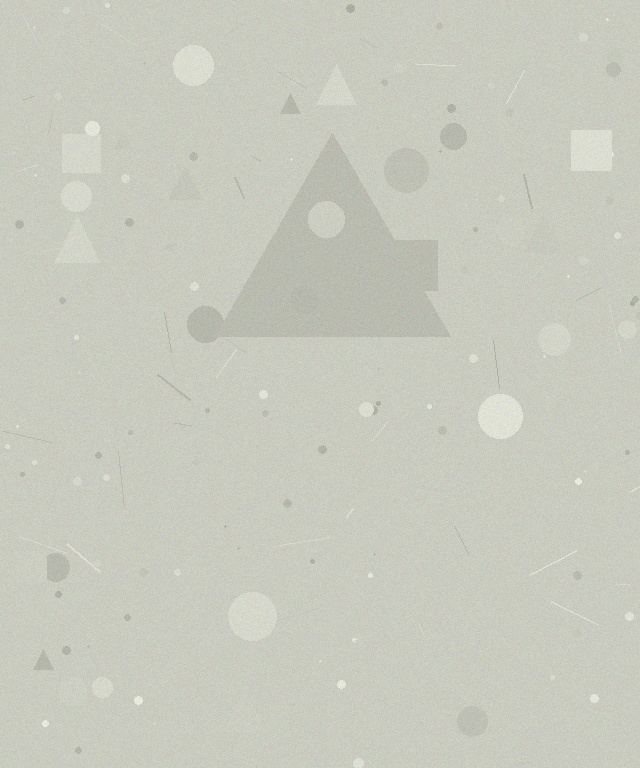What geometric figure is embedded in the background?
A triangle is embedded in the background.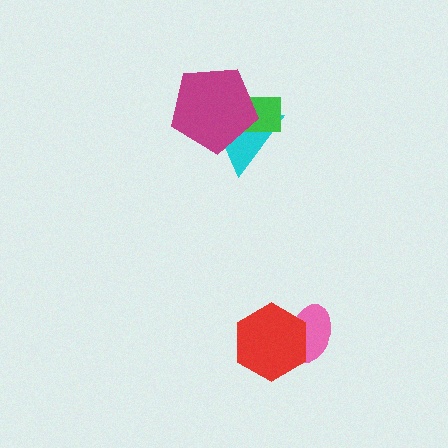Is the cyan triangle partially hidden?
Yes, it is partially covered by another shape.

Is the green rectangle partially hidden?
Yes, it is partially covered by another shape.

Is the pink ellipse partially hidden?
Yes, it is partially covered by another shape.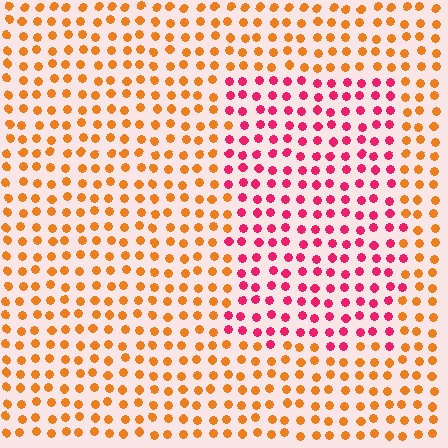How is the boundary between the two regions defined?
The boundary is defined purely by a slight shift in hue (about 50 degrees). Spacing, size, and orientation are identical on both sides.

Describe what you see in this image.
The image is filled with small orange elements in a uniform arrangement. A rectangle-shaped region is visible where the elements are tinted to a slightly different hue, forming a subtle color boundary.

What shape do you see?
I see a rectangle.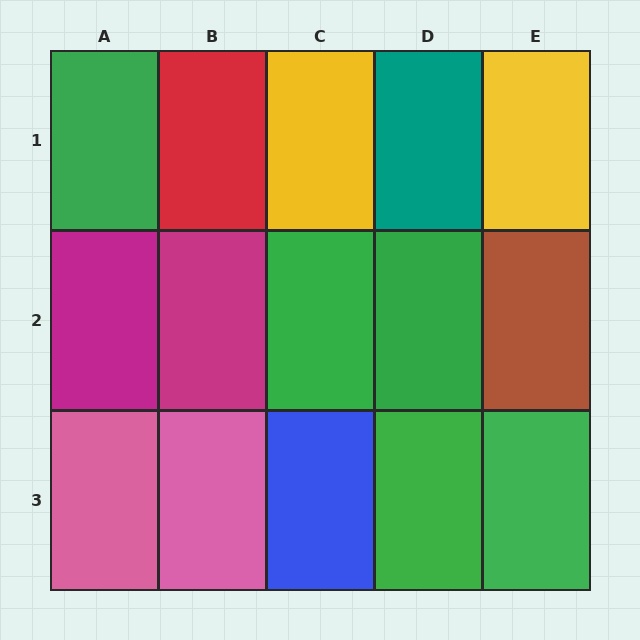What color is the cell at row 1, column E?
Yellow.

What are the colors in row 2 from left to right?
Magenta, magenta, green, green, brown.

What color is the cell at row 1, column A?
Green.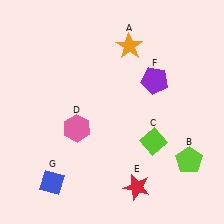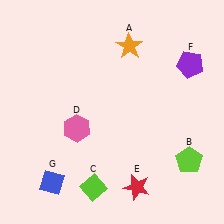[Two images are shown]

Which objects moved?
The objects that moved are: the lime diamond (C), the purple pentagon (F).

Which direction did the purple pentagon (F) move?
The purple pentagon (F) moved right.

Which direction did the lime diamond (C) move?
The lime diamond (C) moved left.